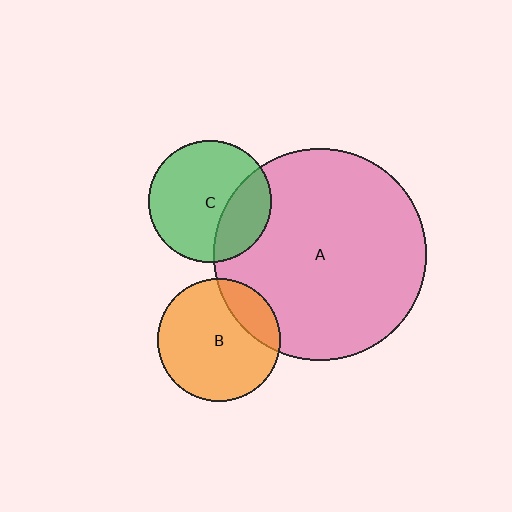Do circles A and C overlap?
Yes.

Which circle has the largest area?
Circle A (pink).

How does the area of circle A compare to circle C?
Approximately 3.0 times.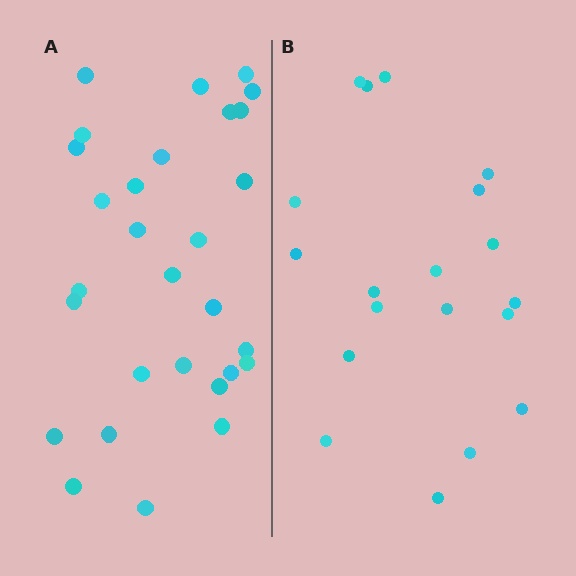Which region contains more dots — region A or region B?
Region A (the left region) has more dots.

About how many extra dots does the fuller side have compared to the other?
Region A has roughly 10 or so more dots than region B.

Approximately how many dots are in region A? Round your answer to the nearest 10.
About 30 dots. (The exact count is 29, which rounds to 30.)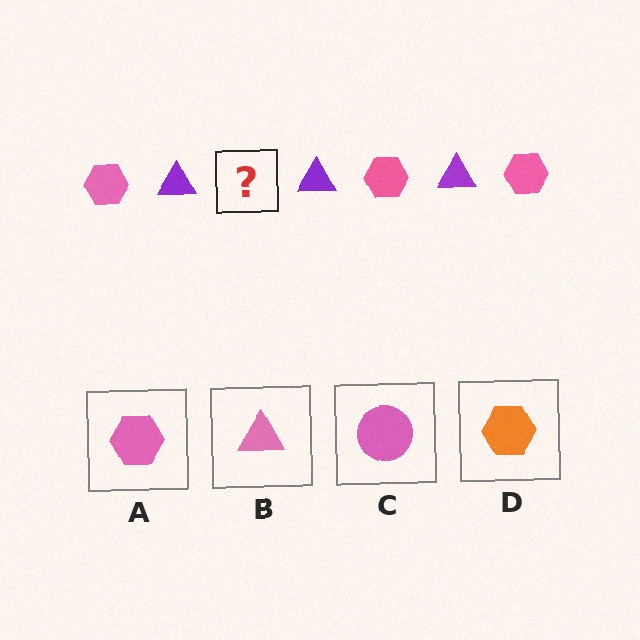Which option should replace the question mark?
Option A.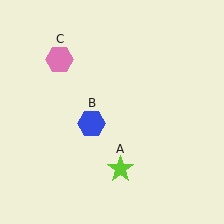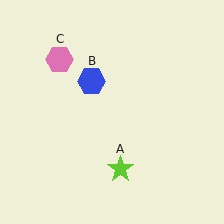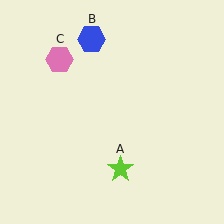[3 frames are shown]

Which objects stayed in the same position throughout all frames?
Lime star (object A) and pink hexagon (object C) remained stationary.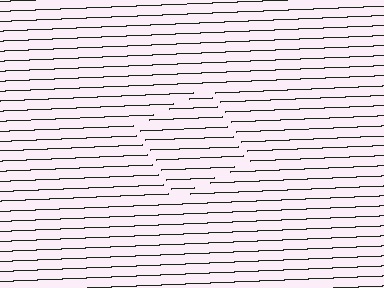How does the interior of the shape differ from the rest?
The interior of the shape contains the same grating, shifted by half a period — the contour is defined by the phase discontinuity where line-ends from the inner and outer gratings abut.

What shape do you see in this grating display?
An illusory square. The interior of the shape contains the same grating, shifted by half a period — the contour is defined by the phase discontinuity where line-ends from the inner and outer gratings abut.